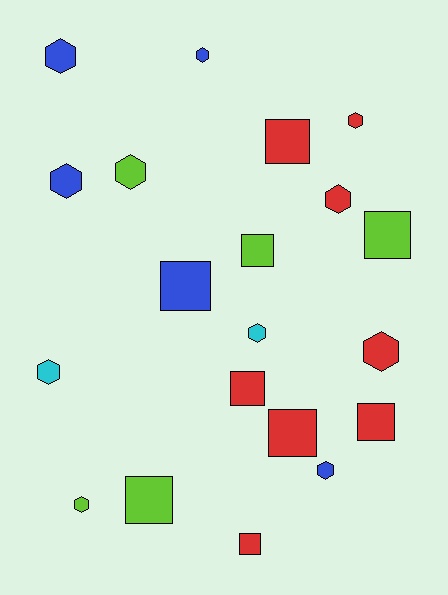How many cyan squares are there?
There are no cyan squares.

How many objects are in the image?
There are 20 objects.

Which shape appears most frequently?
Hexagon, with 11 objects.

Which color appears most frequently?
Red, with 8 objects.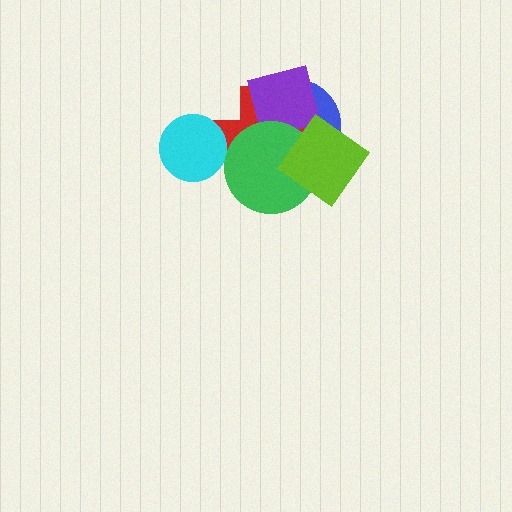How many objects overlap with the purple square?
4 objects overlap with the purple square.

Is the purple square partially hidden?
Yes, it is partially covered by another shape.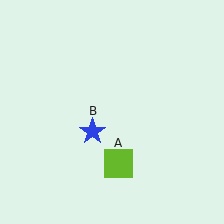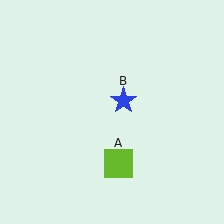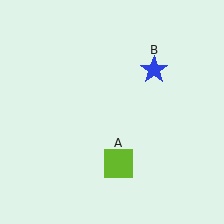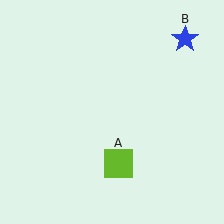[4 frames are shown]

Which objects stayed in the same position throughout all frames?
Lime square (object A) remained stationary.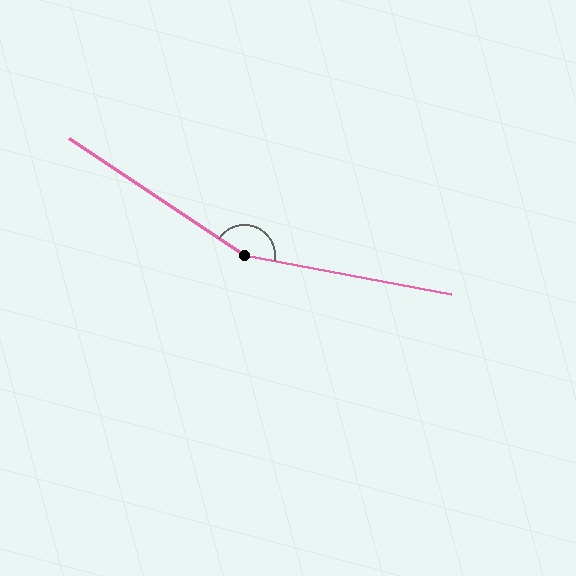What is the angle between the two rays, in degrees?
Approximately 157 degrees.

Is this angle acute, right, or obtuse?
It is obtuse.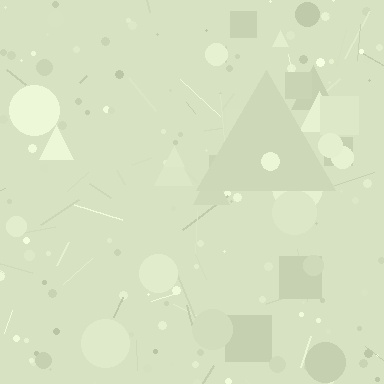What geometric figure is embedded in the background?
A triangle is embedded in the background.